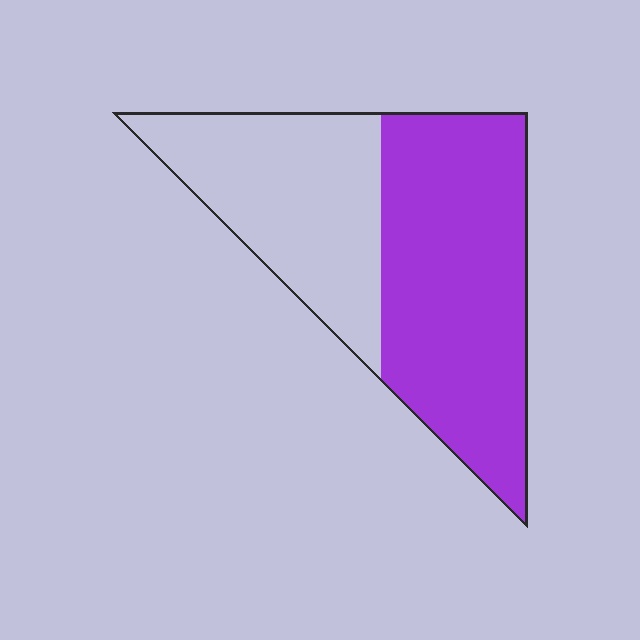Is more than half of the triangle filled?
Yes.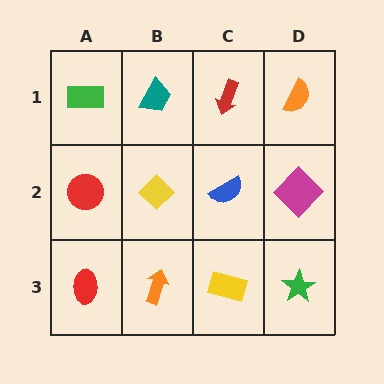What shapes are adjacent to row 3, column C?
A blue semicircle (row 2, column C), an orange arrow (row 3, column B), a green star (row 3, column D).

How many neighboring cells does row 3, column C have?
3.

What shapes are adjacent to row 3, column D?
A magenta diamond (row 2, column D), a yellow rectangle (row 3, column C).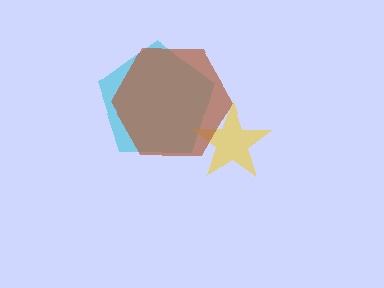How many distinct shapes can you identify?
There are 3 distinct shapes: a cyan pentagon, a yellow star, a brown hexagon.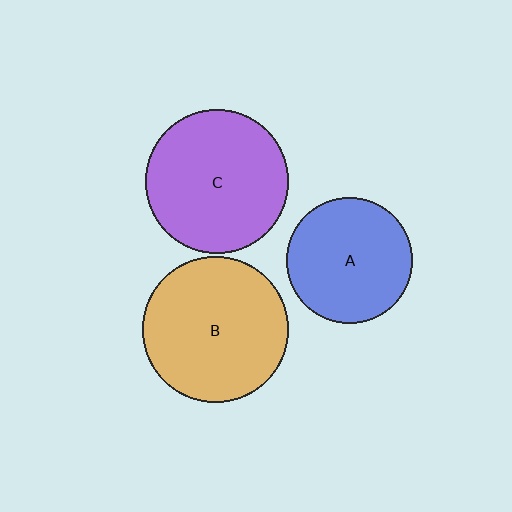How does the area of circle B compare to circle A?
Approximately 1.3 times.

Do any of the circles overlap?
No, none of the circles overlap.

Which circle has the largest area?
Circle B (orange).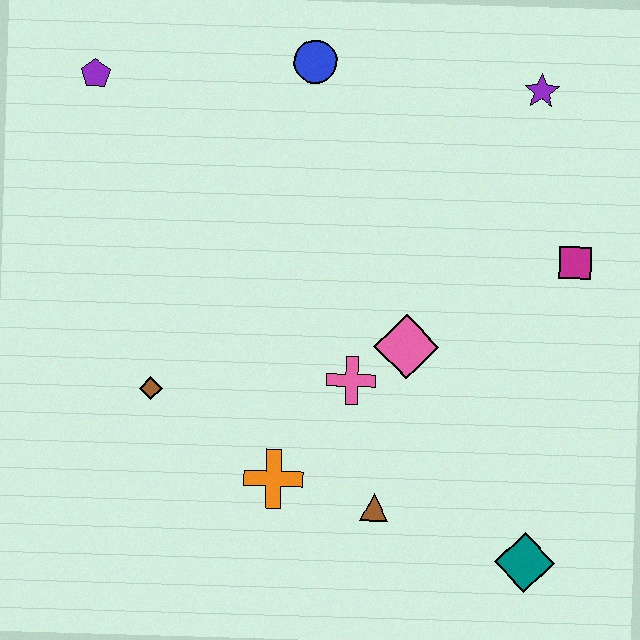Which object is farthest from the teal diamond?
The purple pentagon is farthest from the teal diamond.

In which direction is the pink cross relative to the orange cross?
The pink cross is above the orange cross.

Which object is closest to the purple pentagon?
The blue circle is closest to the purple pentagon.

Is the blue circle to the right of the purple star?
No